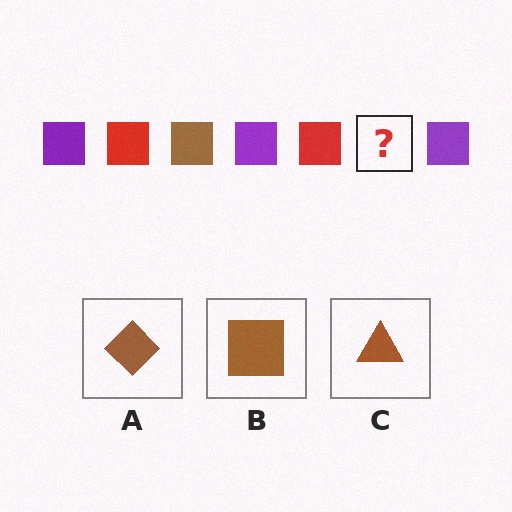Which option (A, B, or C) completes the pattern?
B.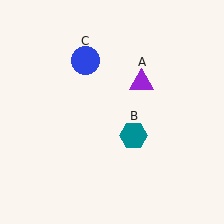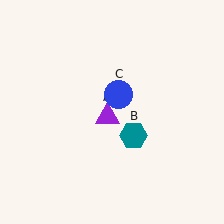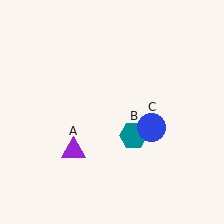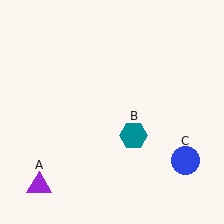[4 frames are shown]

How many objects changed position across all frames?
2 objects changed position: purple triangle (object A), blue circle (object C).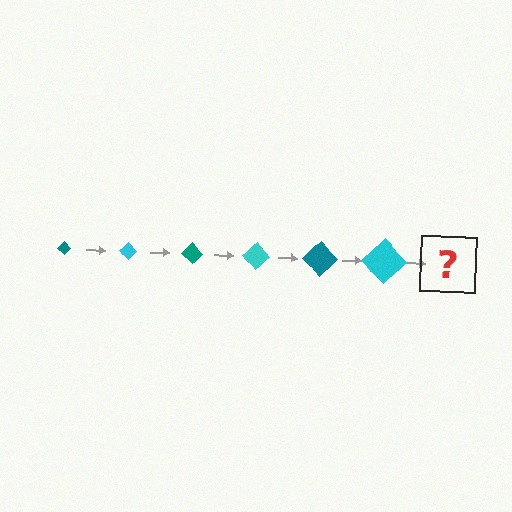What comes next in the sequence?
The next element should be a teal diamond, larger than the previous one.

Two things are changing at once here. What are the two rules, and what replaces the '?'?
The two rules are that the diamond grows larger each step and the color cycles through teal and cyan. The '?' should be a teal diamond, larger than the previous one.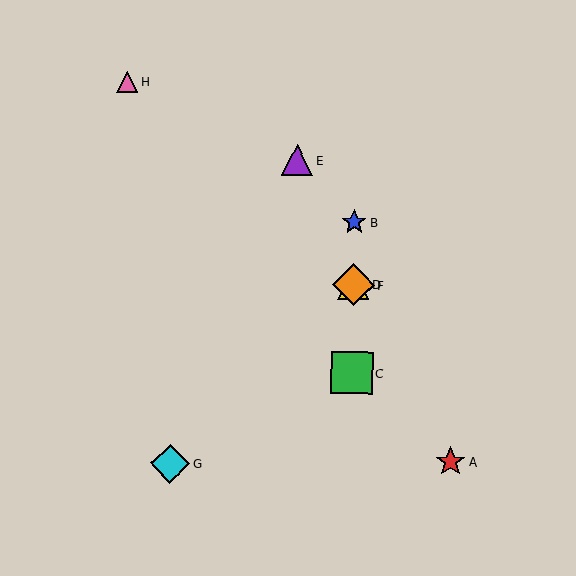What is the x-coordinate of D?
Object D is at x≈353.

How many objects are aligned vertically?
4 objects (B, C, D, F) are aligned vertically.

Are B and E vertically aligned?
No, B is at x≈354 and E is at x≈297.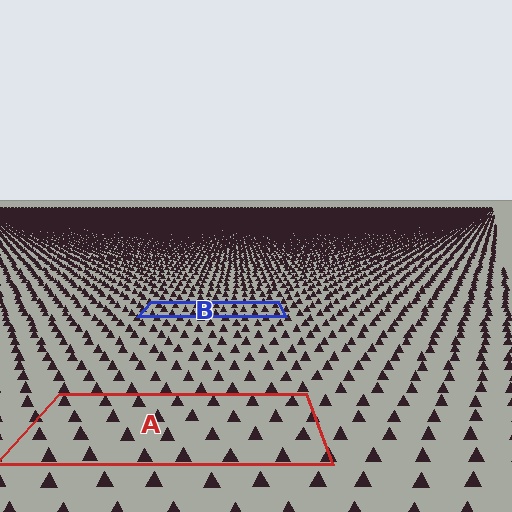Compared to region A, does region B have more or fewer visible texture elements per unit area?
Region B has more texture elements per unit area — they are packed more densely because it is farther away.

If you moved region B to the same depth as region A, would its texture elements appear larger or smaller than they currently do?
They would appear larger. At a closer depth, the same texture elements are projected at a bigger on-screen size.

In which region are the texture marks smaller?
The texture marks are smaller in region B, because it is farther away.